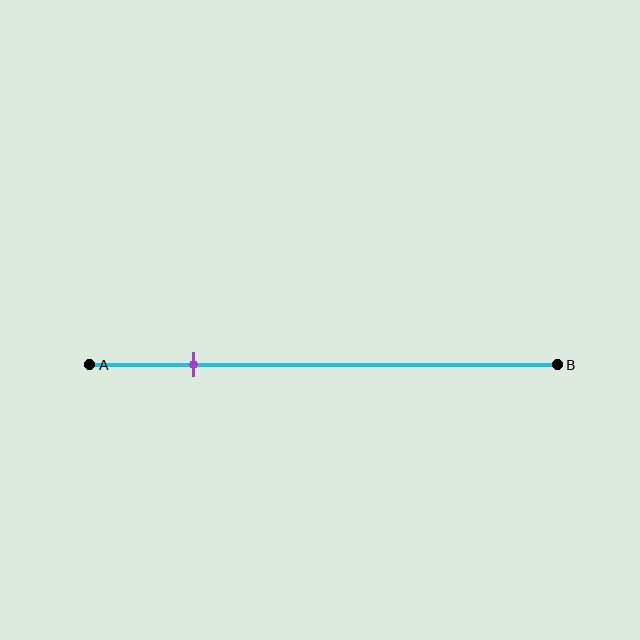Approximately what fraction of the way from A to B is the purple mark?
The purple mark is approximately 20% of the way from A to B.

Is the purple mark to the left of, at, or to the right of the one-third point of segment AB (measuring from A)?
The purple mark is to the left of the one-third point of segment AB.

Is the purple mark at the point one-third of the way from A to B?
No, the mark is at about 20% from A, not at the 33% one-third point.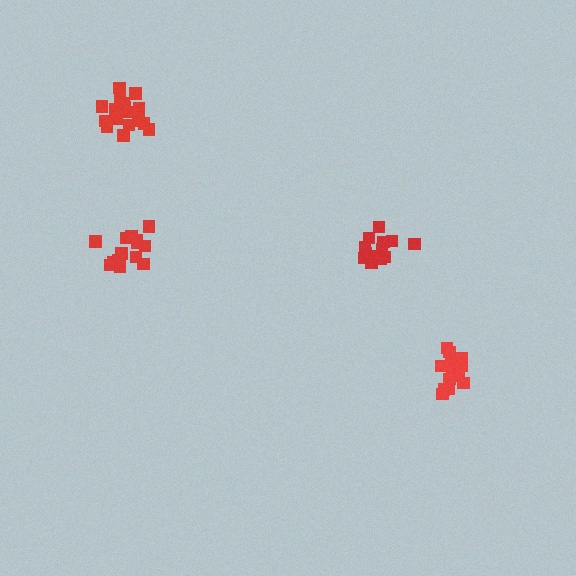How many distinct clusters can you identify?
There are 4 distinct clusters.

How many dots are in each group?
Group 1: 18 dots, Group 2: 14 dots, Group 3: 13 dots, Group 4: 18 dots (63 total).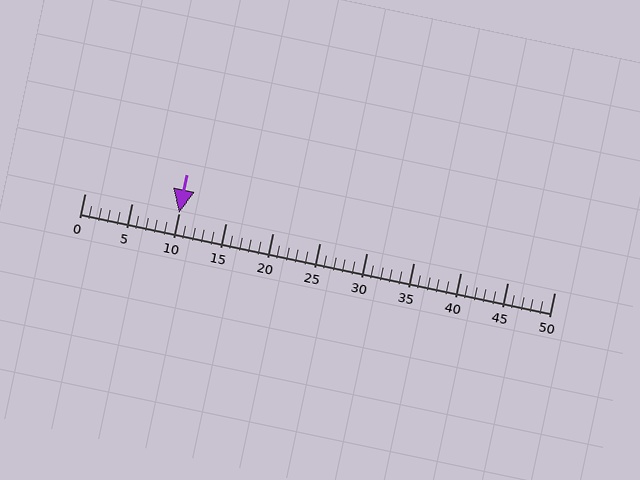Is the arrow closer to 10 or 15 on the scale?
The arrow is closer to 10.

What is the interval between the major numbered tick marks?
The major tick marks are spaced 5 units apart.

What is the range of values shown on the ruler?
The ruler shows values from 0 to 50.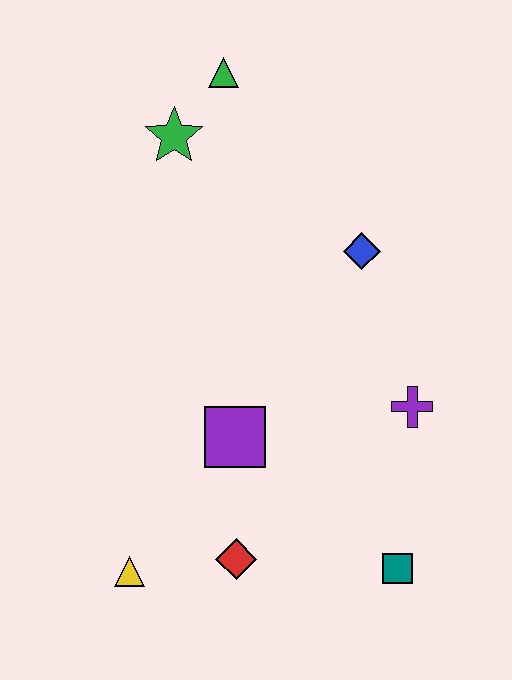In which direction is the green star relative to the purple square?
The green star is above the purple square.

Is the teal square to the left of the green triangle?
No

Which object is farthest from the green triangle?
The teal square is farthest from the green triangle.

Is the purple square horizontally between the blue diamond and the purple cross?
No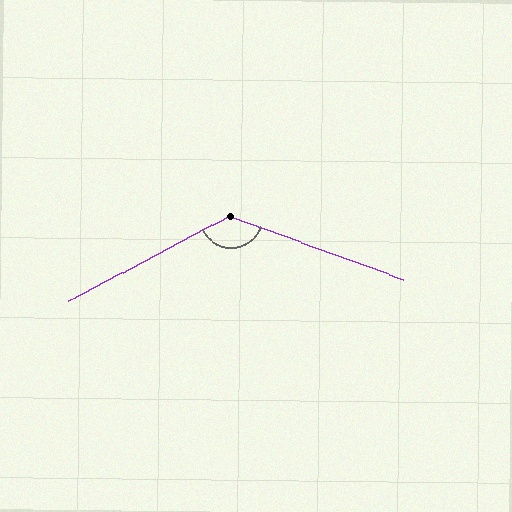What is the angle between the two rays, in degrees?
Approximately 132 degrees.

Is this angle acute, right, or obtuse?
It is obtuse.